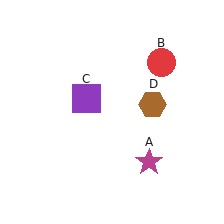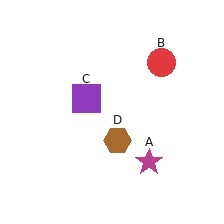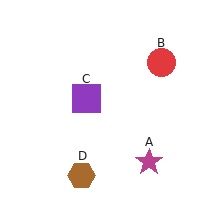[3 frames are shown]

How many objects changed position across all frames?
1 object changed position: brown hexagon (object D).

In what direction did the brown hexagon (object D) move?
The brown hexagon (object D) moved down and to the left.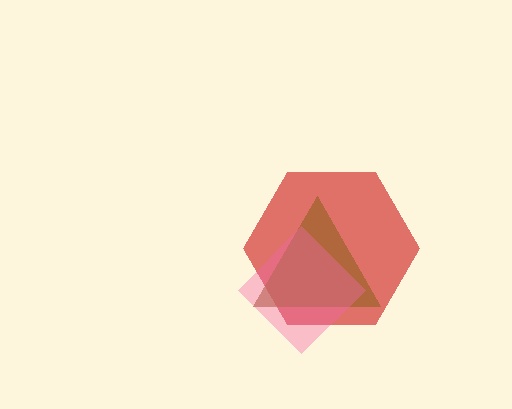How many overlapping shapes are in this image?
There are 3 overlapping shapes in the image.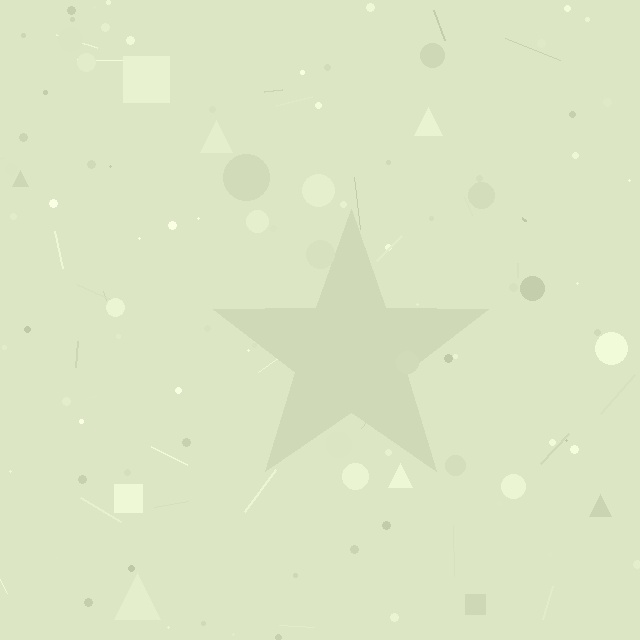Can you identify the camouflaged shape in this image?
The camouflaged shape is a star.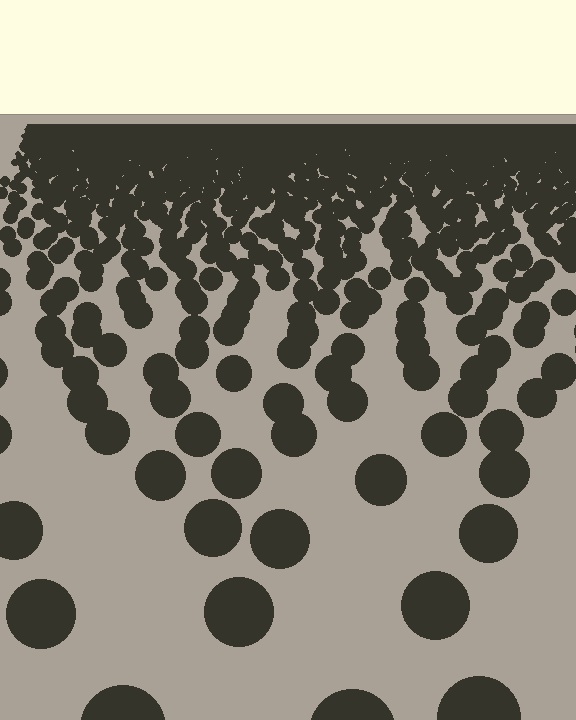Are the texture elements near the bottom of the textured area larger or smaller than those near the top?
Larger. Near the bottom, elements are closer to the viewer and appear at a bigger on-screen size.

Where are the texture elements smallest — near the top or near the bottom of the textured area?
Near the top.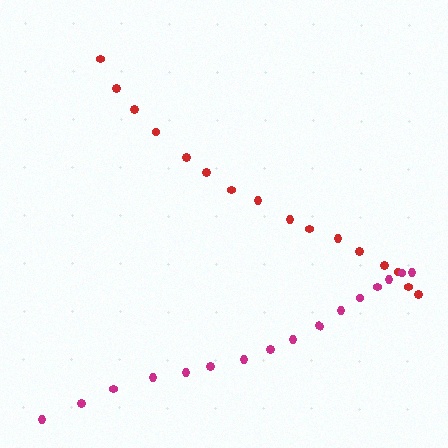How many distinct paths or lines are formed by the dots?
There are 2 distinct paths.